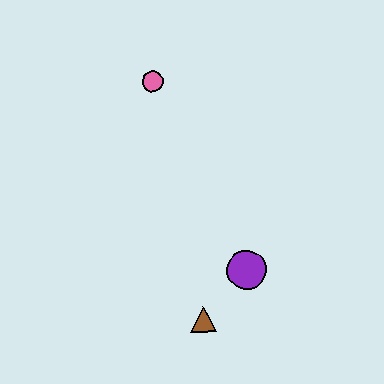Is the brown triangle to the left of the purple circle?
Yes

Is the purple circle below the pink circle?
Yes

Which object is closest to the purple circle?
The brown triangle is closest to the purple circle.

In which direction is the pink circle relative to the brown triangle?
The pink circle is above the brown triangle.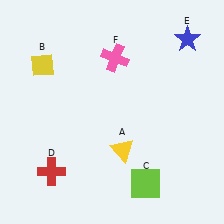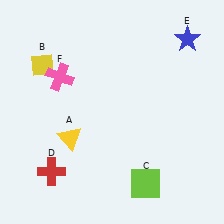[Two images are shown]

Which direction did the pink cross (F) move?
The pink cross (F) moved left.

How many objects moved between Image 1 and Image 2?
2 objects moved between the two images.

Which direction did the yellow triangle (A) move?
The yellow triangle (A) moved left.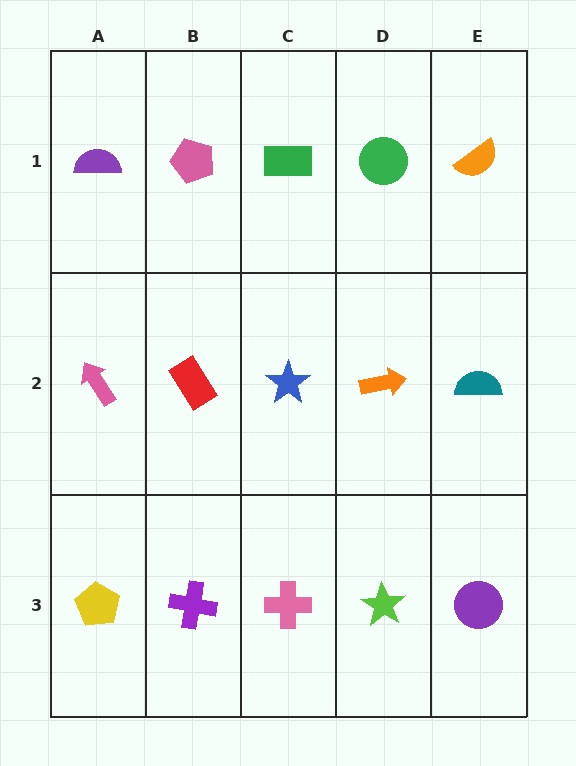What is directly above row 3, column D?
An orange arrow.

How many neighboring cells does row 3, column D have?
3.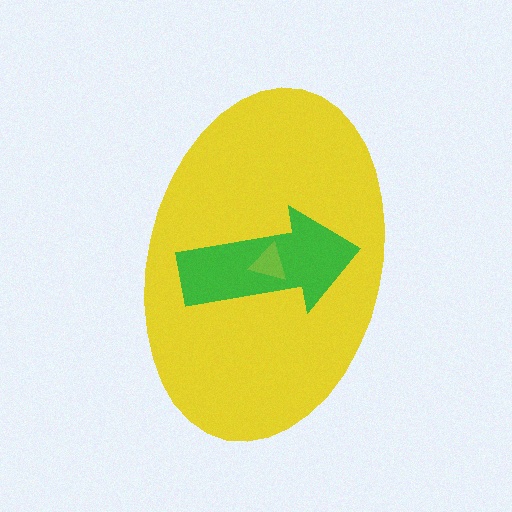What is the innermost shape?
The lime triangle.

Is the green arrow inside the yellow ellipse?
Yes.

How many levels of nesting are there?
3.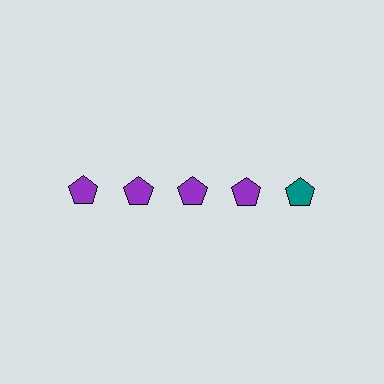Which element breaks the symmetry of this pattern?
The teal pentagon in the top row, rightmost column breaks the symmetry. All other shapes are purple pentagons.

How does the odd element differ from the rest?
It has a different color: teal instead of purple.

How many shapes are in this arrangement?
There are 5 shapes arranged in a grid pattern.